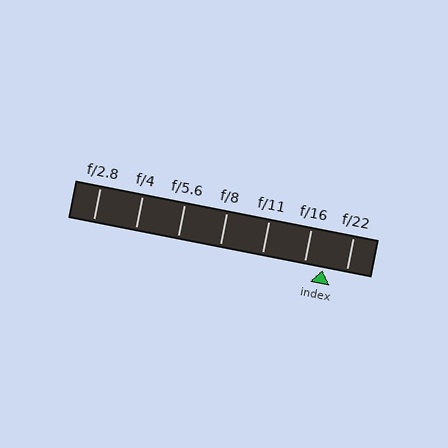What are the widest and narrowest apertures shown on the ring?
The widest aperture shown is f/2.8 and the narrowest is f/22.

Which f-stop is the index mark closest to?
The index mark is closest to f/16.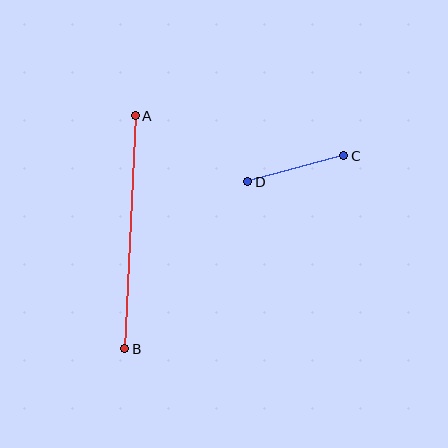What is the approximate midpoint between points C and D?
The midpoint is at approximately (296, 169) pixels.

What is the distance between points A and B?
The distance is approximately 233 pixels.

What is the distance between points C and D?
The distance is approximately 99 pixels.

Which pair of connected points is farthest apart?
Points A and B are farthest apart.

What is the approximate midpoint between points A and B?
The midpoint is at approximately (130, 232) pixels.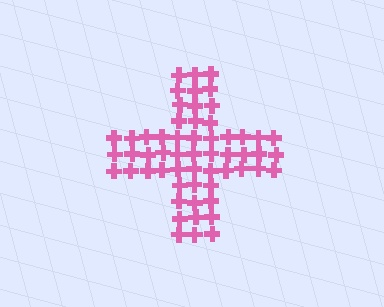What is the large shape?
The large shape is a cross.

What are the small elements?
The small elements are crosses.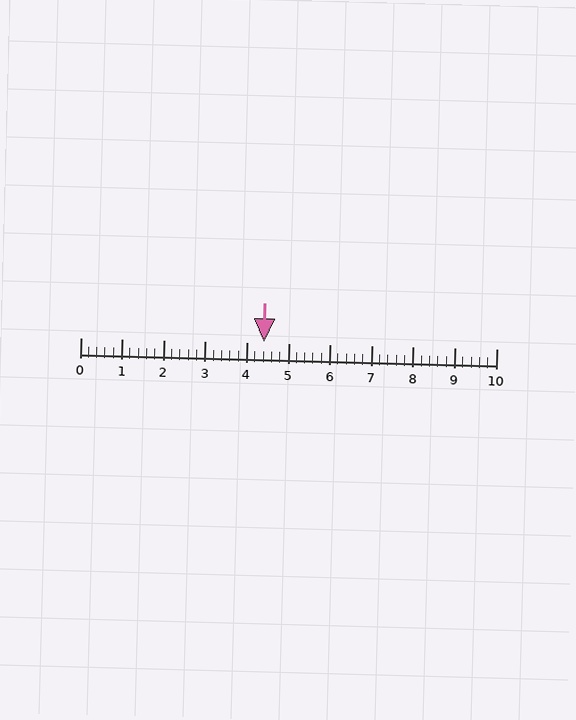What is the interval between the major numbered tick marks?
The major tick marks are spaced 1 units apart.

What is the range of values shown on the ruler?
The ruler shows values from 0 to 10.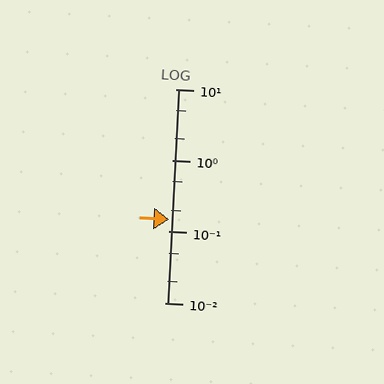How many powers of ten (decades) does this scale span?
The scale spans 3 decades, from 0.01 to 10.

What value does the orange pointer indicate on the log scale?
The pointer indicates approximately 0.15.